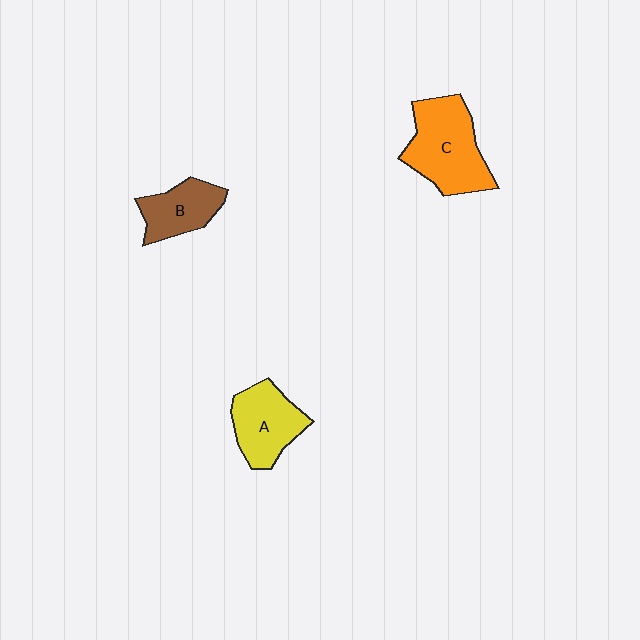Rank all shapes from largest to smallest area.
From largest to smallest: C (orange), A (yellow), B (brown).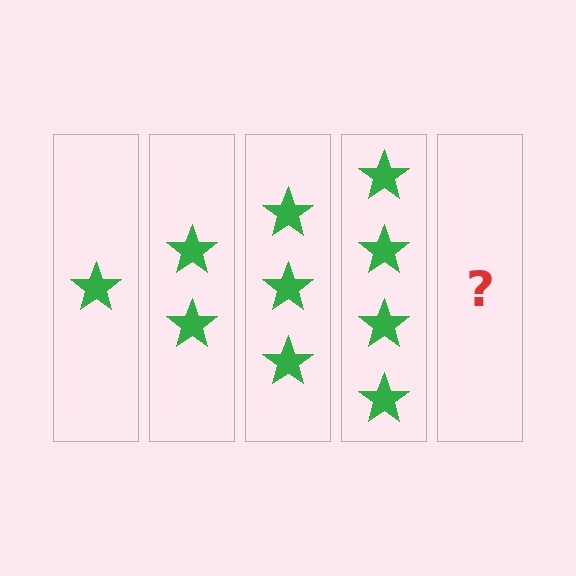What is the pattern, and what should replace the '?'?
The pattern is that each step adds one more star. The '?' should be 5 stars.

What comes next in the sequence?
The next element should be 5 stars.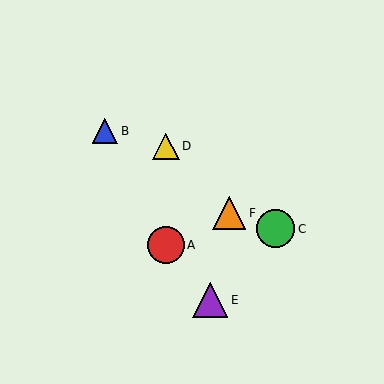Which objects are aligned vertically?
Objects A, D are aligned vertically.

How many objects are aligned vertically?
2 objects (A, D) are aligned vertically.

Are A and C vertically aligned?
No, A is at x≈166 and C is at x≈276.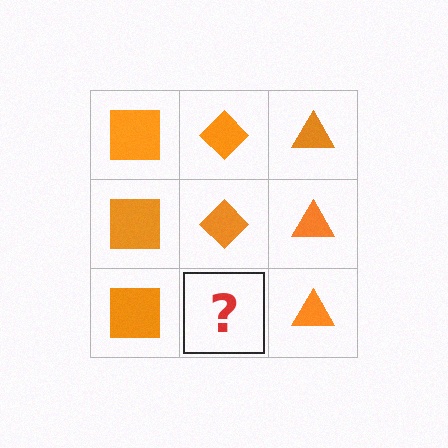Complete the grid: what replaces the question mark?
The question mark should be replaced with an orange diamond.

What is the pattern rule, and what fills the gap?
The rule is that each column has a consistent shape. The gap should be filled with an orange diamond.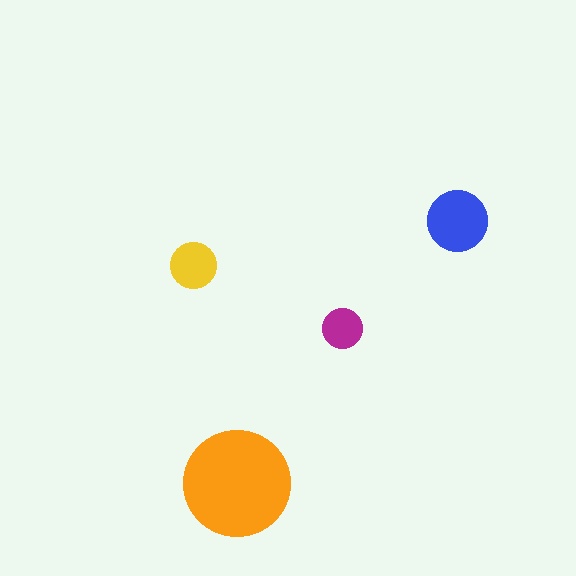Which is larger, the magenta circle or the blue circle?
The blue one.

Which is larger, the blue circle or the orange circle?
The orange one.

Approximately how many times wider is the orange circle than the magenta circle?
About 2.5 times wider.